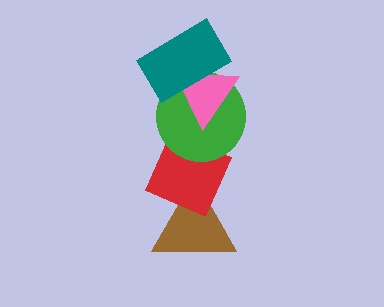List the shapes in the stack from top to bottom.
From top to bottom: the teal rectangle, the pink triangle, the green circle, the red diamond, the brown triangle.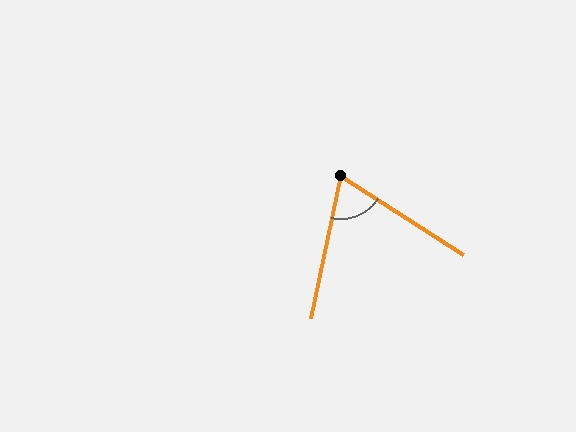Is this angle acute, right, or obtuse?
It is acute.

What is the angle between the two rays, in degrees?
Approximately 69 degrees.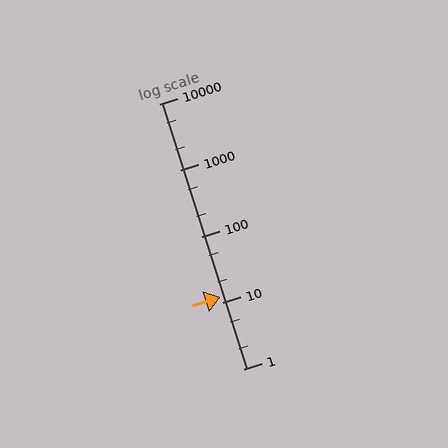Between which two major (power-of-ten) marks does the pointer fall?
The pointer is between 10 and 100.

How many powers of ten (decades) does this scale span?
The scale spans 4 decades, from 1 to 10000.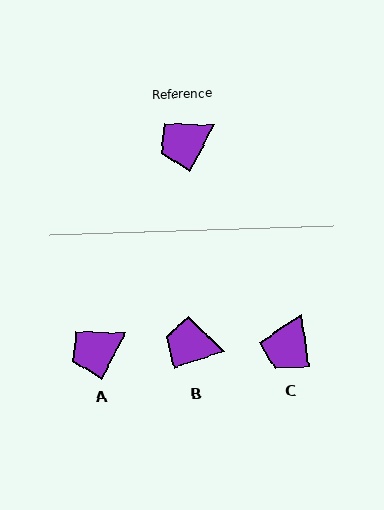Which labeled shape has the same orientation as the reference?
A.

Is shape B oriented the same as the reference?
No, it is off by about 43 degrees.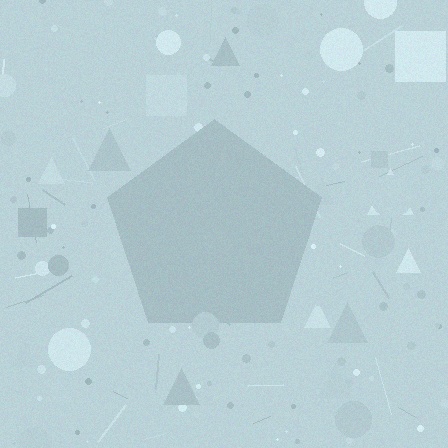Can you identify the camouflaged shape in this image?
The camouflaged shape is a pentagon.